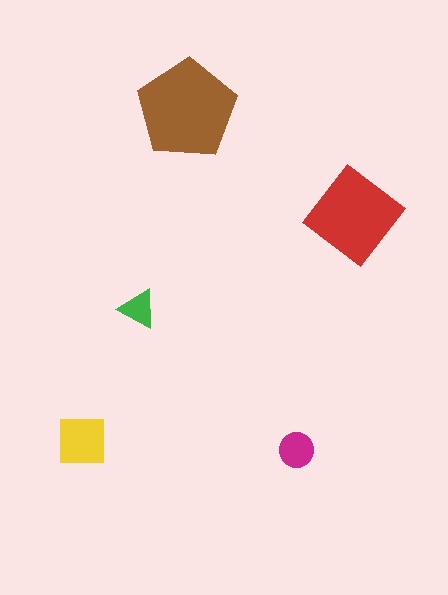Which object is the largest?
The brown pentagon.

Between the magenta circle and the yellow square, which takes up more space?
The yellow square.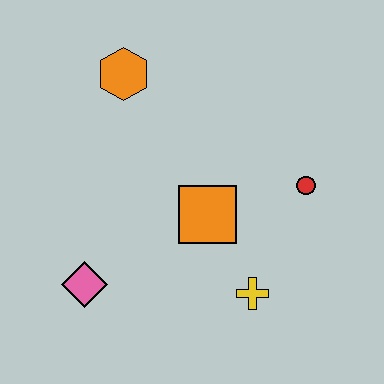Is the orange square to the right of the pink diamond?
Yes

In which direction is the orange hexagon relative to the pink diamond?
The orange hexagon is above the pink diamond.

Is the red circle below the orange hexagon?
Yes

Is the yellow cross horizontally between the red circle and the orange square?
Yes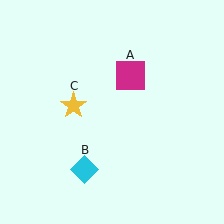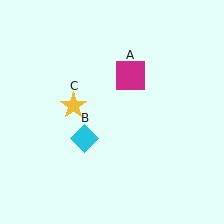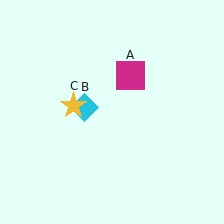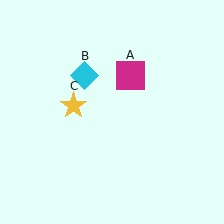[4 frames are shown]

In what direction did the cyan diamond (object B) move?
The cyan diamond (object B) moved up.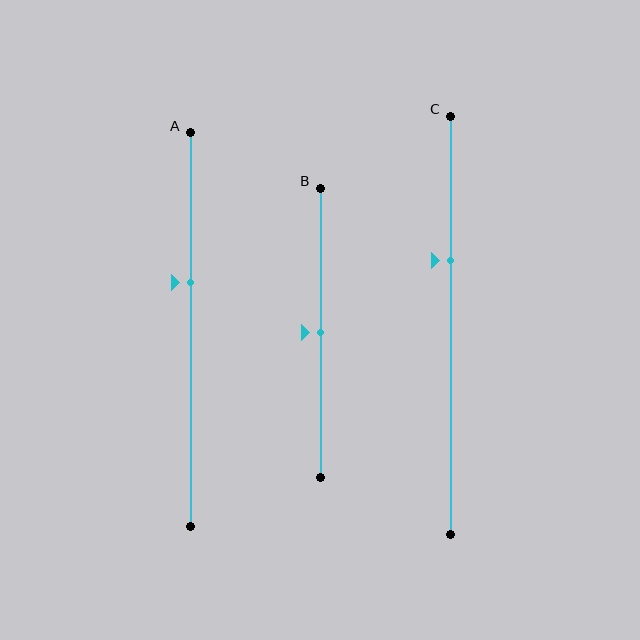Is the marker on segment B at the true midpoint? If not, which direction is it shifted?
Yes, the marker on segment B is at the true midpoint.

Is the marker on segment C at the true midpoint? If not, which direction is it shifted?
No, the marker on segment C is shifted upward by about 16% of the segment length.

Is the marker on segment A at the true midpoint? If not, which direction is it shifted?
No, the marker on segment A is shifted upward by about 12% of the segment length.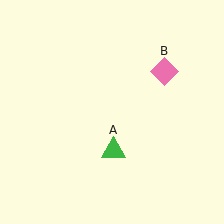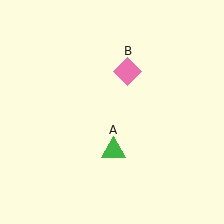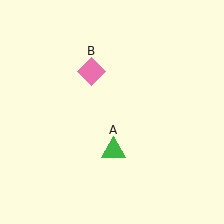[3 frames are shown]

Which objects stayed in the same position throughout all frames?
Green triangle (object A) remained stationary.